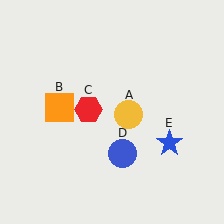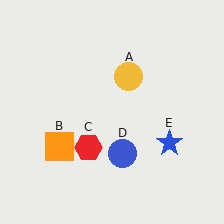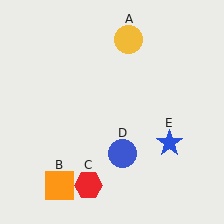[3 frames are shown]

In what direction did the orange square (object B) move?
The orange square (object B) moved down.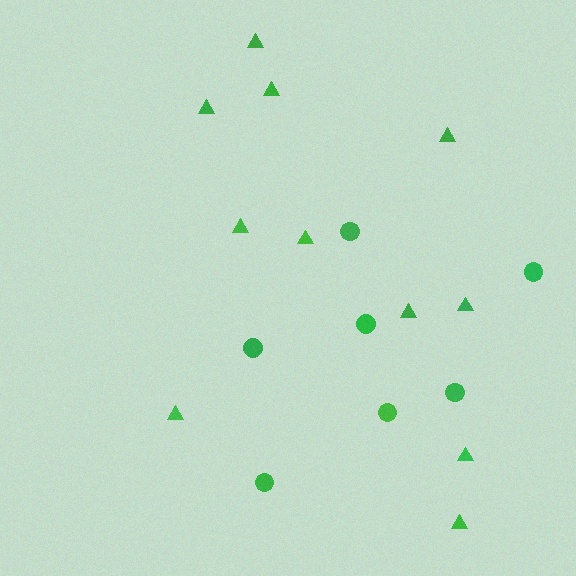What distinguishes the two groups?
There are 2 groups: one group of triangles (11) and one group of circles (7).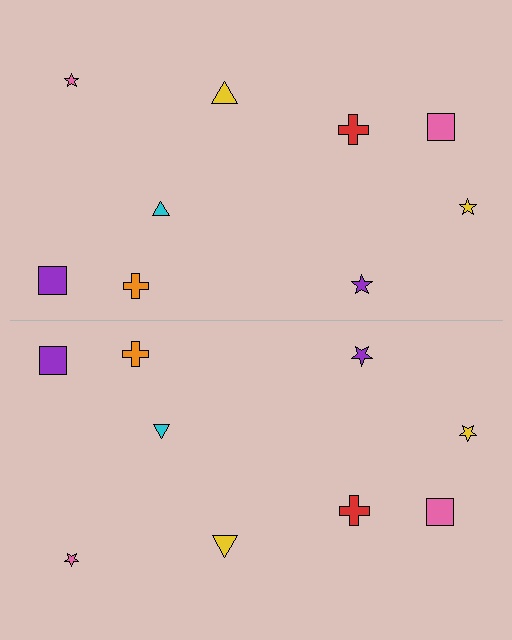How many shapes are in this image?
There are 18 shapes in this image.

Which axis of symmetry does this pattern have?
The pattern has a horizontal axis of symmetry running through the center of the image.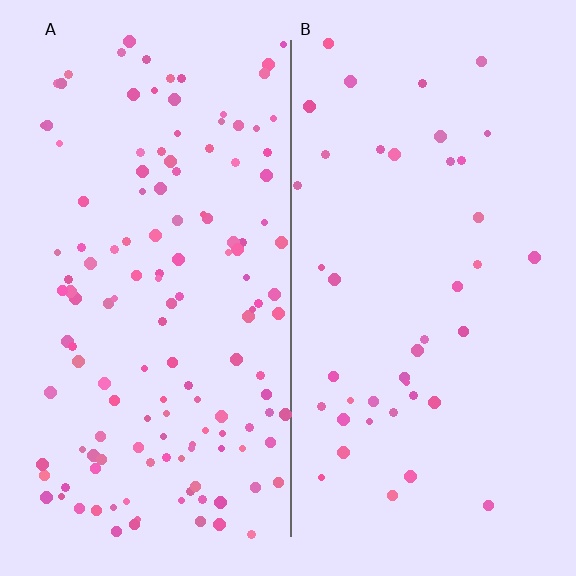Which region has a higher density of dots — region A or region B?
A (the left).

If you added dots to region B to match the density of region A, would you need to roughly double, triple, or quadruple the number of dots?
Approximately triple.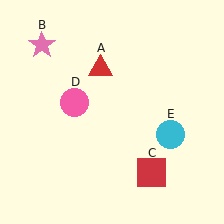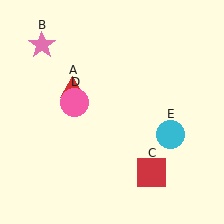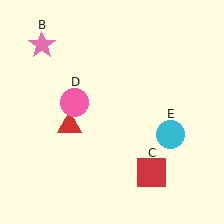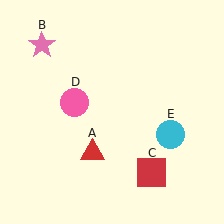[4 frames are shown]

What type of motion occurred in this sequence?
The red triangle (object A) rotated counterclockwise around the center of the scene.